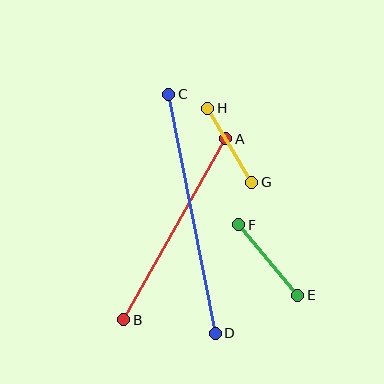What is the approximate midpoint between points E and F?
The midpoint is at approximately (268, 260) pixels.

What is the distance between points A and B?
The distance is approximately 208 pixels.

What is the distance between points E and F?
The distance is approximately 92 pixels.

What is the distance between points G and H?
The distance is approximately 86 pixels.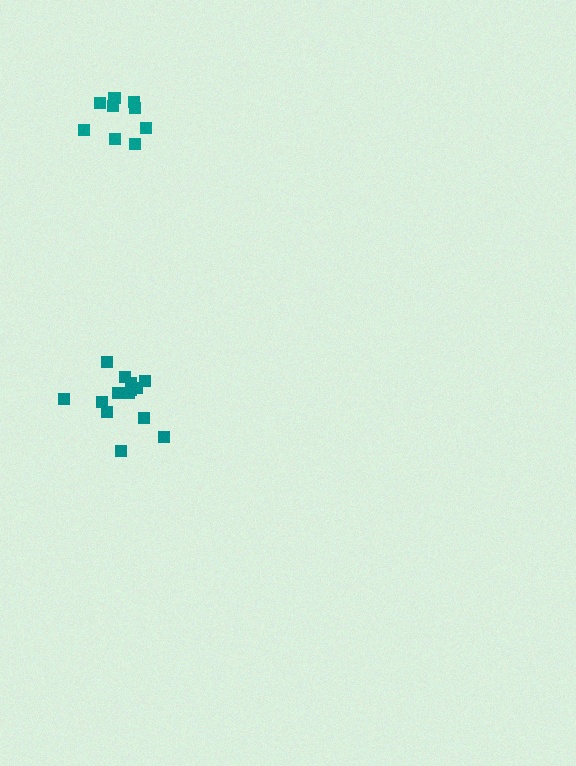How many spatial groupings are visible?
There are 2 spatial groupings.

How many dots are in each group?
Group 1: 9 dots, Group 2: 14 dots (23 total).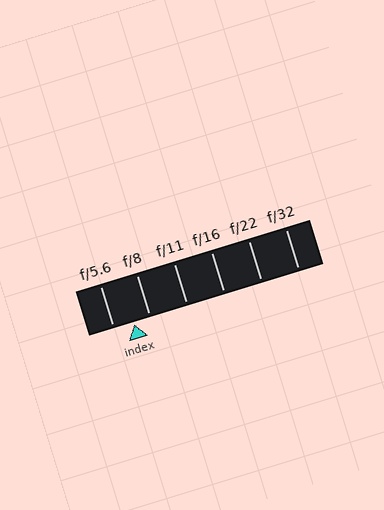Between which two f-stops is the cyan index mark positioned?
The index mark is between f/5.6 and f/8.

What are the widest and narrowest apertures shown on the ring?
The widest aperture shown is f/5.6 and the narrowest is f/32.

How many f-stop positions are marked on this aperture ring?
There are 6 f-stop positions marked.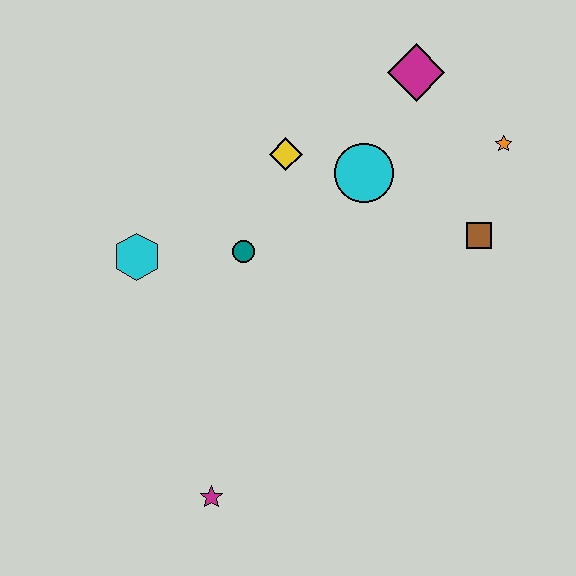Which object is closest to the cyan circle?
The yellow diamond is closest to the cyan circle.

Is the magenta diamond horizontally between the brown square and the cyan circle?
Yes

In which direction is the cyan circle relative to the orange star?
The cyan circle is to the left of the orange star.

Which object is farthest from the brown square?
The magenta star is farthest from the brown square.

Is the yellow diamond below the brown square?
No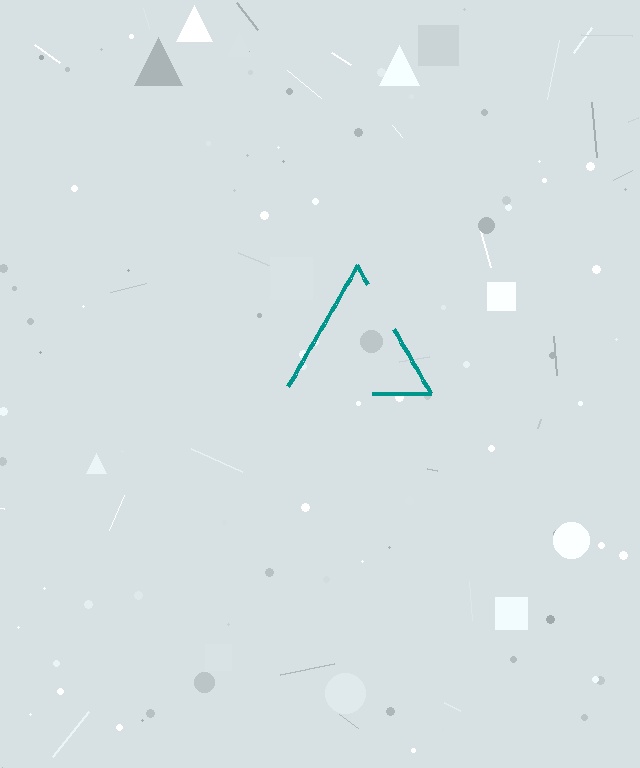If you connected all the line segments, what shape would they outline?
They would outline a triangle.